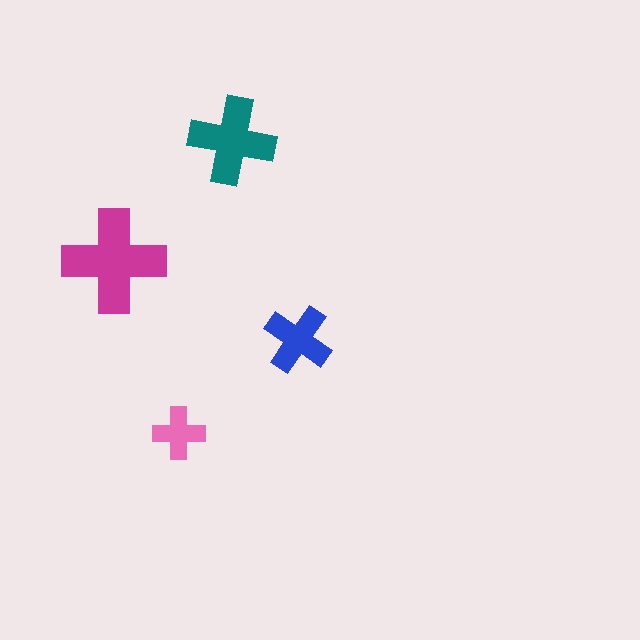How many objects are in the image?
There are 4 objects in the image.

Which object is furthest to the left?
The magenta cross is leftmost.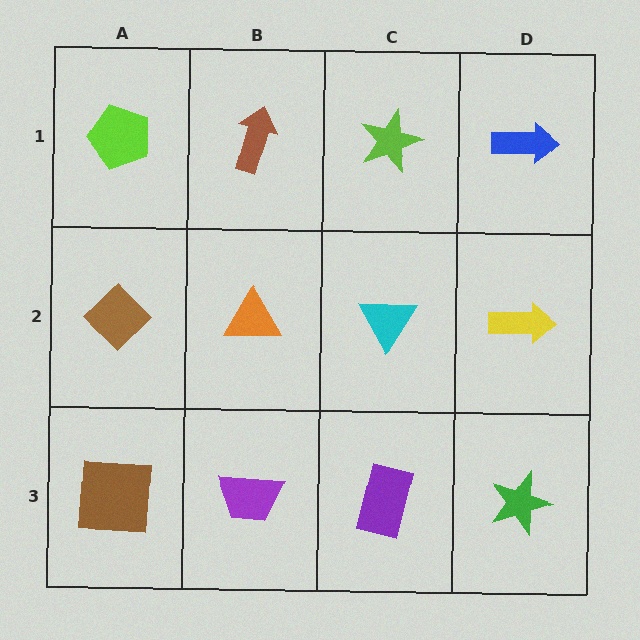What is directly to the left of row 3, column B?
A brown square.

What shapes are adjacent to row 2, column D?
A blue arrow (row 1, column D), a green star (row 3, column D), a cyan triangle (row 2, column C).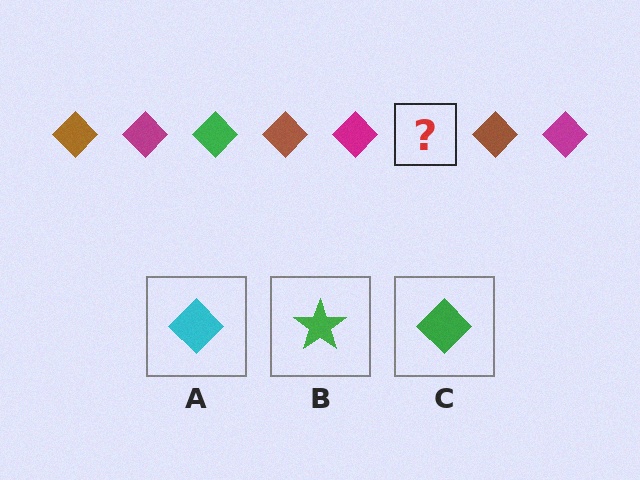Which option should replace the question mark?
Option C.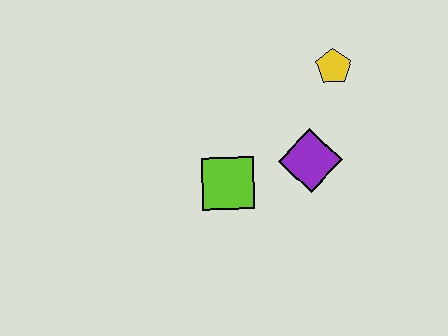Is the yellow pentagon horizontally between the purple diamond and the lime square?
No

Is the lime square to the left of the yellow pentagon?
Yes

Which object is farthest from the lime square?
The yellow pentagon is farthest from the lime square.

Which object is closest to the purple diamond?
The lime square is closest to the purple diamond.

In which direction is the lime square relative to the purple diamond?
The lime square is to the left of the purple diamond.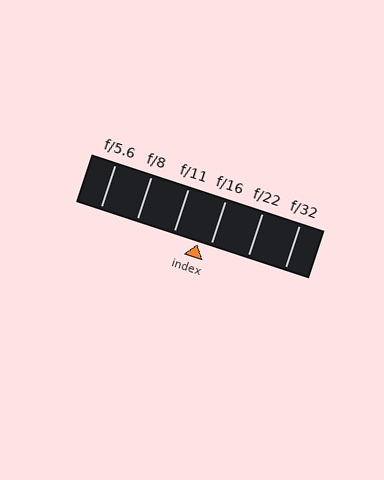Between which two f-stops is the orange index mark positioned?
The index mark is between f/11 and f/16.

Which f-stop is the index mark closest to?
The index mark is closest to f/16.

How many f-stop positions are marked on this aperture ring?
There are 6 f-stop positions marked.